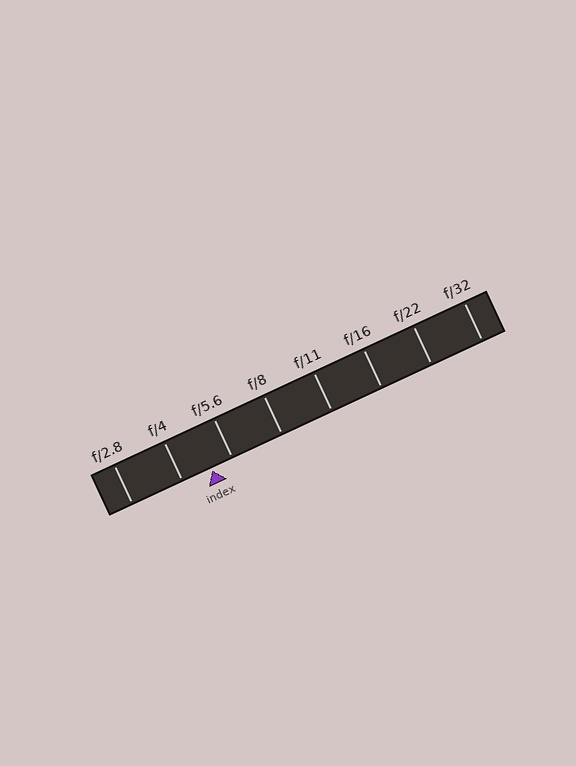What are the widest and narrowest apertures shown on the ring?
The widest aperture shown is f/2.8 and the narrowest is f/32.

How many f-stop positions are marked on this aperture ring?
There are 8 f-stop positions marked.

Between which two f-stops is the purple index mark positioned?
The index mark is between f/4 and f/5.6.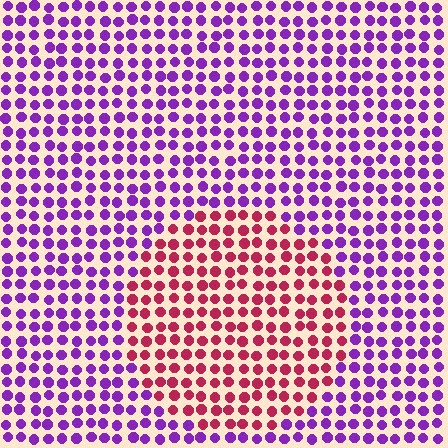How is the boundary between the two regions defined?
The boundary is defined purely by a slight shift in hue (about 61 degrees). Spacing, size, and orientation are identical on both sides.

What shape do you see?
I see a circle.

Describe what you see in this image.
The image is filled with small purple elements in a uniform arrangement. A circle-shaped region is visible where the elements are tinted to a slightly different hue, forming a subtle color boundary.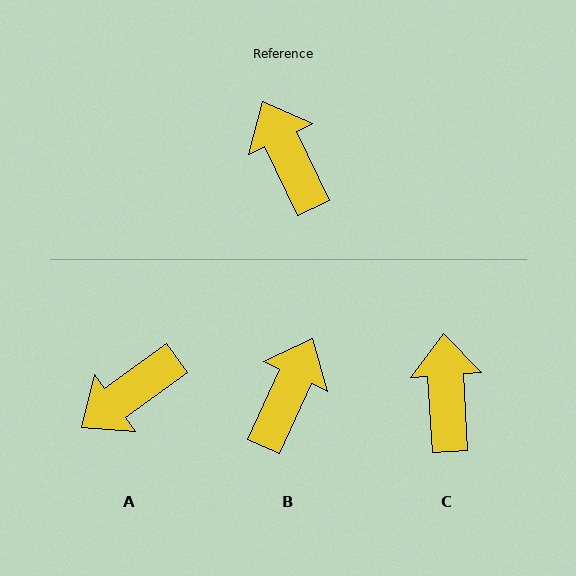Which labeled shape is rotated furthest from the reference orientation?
A, about 100 degrees away.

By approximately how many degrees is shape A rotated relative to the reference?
Approximately 100 degrees counter-clockwise.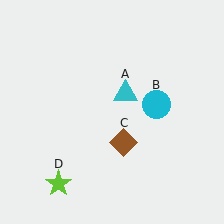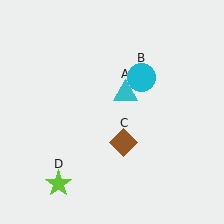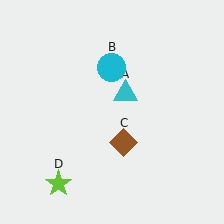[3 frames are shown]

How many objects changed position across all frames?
1 object changed position: cyan circle (object B).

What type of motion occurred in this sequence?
The cyan circle (object B) rotated counterclockwise around the center of the scene.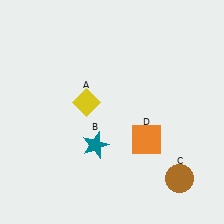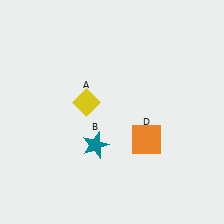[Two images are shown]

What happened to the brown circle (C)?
The brown circle (C) was removed in Image 2. It was in the bottom-right area of Image 1.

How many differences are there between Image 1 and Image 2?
There is 1 difference between the two images.